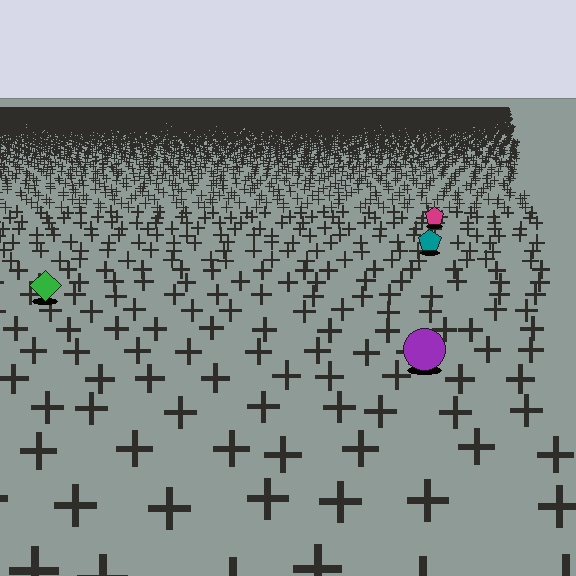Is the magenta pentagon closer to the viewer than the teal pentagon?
No. The teal pentagon is closer — you can tell from the texture gradient: the ground texture is coarser near it.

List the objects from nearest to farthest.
From nearest to farthest: the purple circle, the green diamond, the teal pentagon, the magenta pentagon.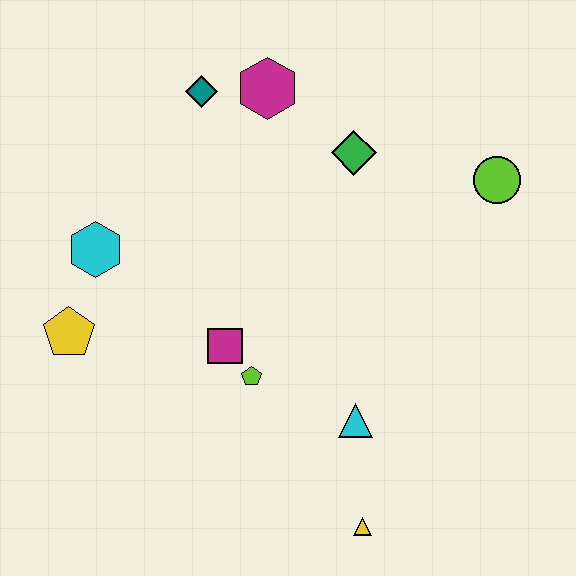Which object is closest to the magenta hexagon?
The teal diamond is closest to the magenta hexagon.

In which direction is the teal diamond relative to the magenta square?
The teal diamond is above the magenta square.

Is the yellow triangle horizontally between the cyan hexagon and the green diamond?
No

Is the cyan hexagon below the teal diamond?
Yes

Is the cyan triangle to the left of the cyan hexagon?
No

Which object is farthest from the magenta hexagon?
The yellow triangle is farthest from the magenta hexagon.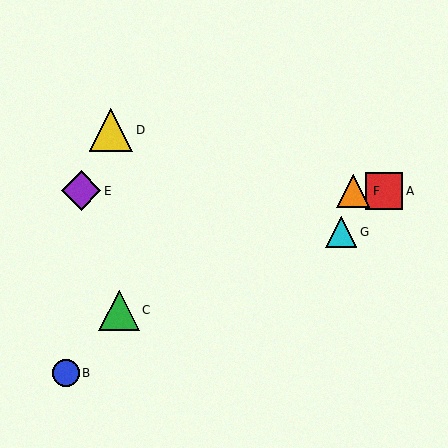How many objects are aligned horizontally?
3 objects (A, E, F) are aligned horizontally.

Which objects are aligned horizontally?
Objects A, E, F are aligned horizontally.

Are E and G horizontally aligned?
No, E is at y≈191 and G is at y≈232.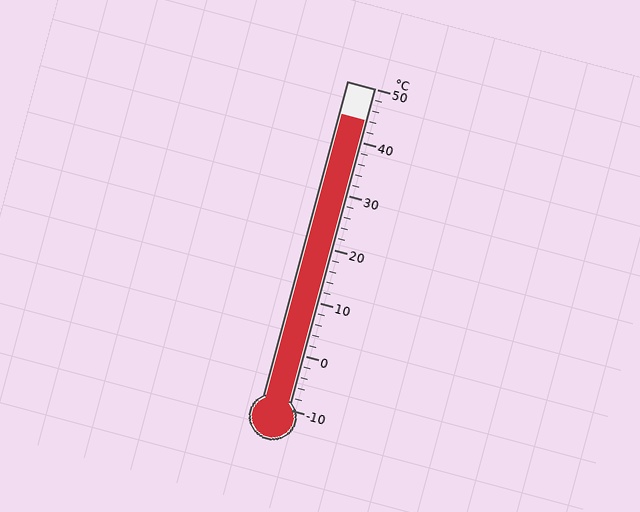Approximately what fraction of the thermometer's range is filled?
The thermometer is filled to approximately 90% of its range.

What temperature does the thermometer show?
The thermometer shows approximately 44°C.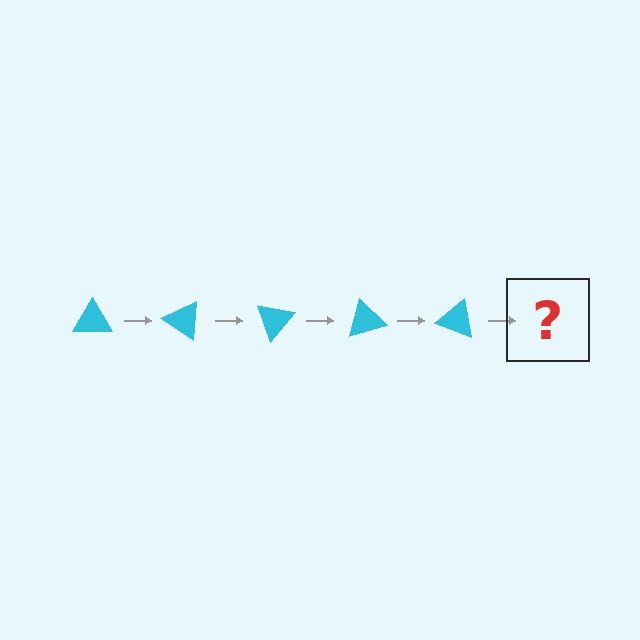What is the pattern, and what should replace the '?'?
The pattern is that the triangle rotates 35 degrees each step. The '?' should be a cyan triangle rotated 175 degrees.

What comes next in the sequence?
The next element should be a cyan triangle rotated 175 degrees.